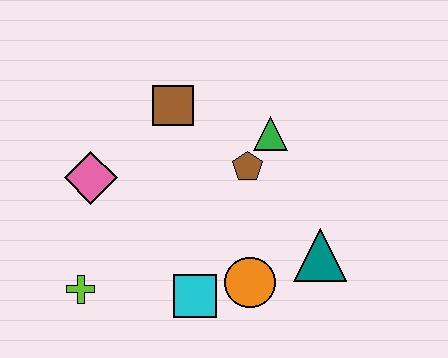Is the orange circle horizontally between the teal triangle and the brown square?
Yes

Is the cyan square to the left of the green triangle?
Yes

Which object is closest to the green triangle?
The brown pentagon is closest to the green triangle.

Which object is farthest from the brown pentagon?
The lime cross is farthest from the brown pentagon.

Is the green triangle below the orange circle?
No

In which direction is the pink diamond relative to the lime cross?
The pink diamond is above the lime cross.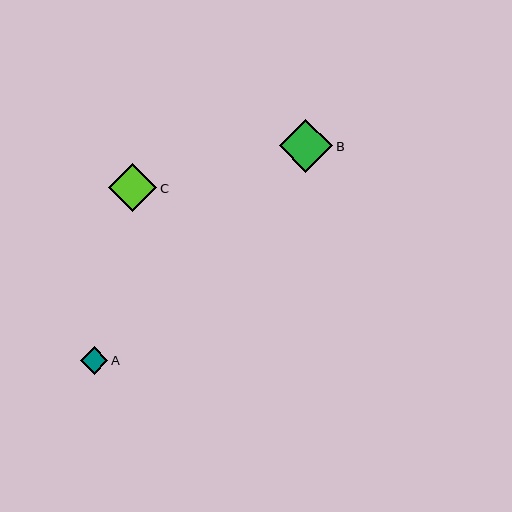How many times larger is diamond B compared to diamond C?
Diamond B is approximately 1.1 times the size of diamond C.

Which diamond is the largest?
Diamond B is the largest with a size of approximately 53 pixels.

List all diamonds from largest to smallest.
From largest to smallest: B, C, A.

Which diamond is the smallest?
Diamond A is the smallest with a size of approximately 27 pixels.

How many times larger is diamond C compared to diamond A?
Diamond C is approximately 1.8 times the size of diamond A.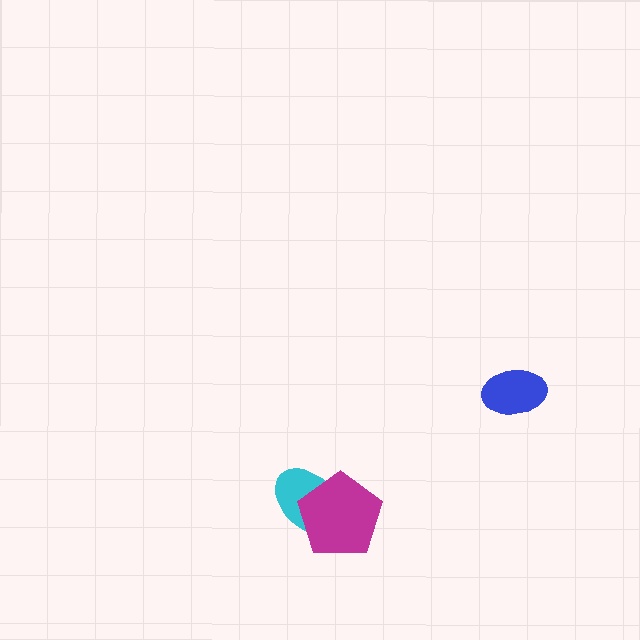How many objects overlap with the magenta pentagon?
1 object overlaps with the magenta pentagon.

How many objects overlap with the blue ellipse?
0 objects overlap with the blue ellipse.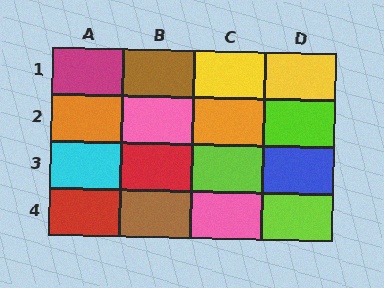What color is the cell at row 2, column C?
Orange.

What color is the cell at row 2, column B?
Pink.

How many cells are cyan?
1 cell is cyan.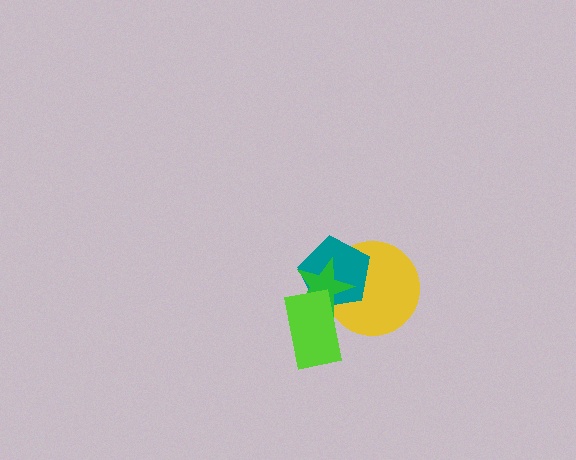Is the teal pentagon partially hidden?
Yes, it is partially covered by another shape.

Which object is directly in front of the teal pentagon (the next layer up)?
The green star is directly in front of the teal pentagon.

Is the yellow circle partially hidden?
Yes, it is partially covered by another shape.